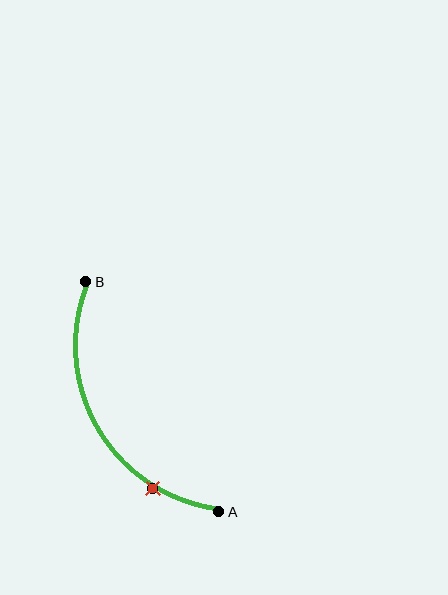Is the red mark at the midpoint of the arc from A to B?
No. The red mark lies on the arc but is closer to endpoint A. The arc midpoint would be at the point on the curve equidistant along the arc from both A and B.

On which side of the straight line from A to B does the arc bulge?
The arc bulges to the left of the straight line connecting A and B.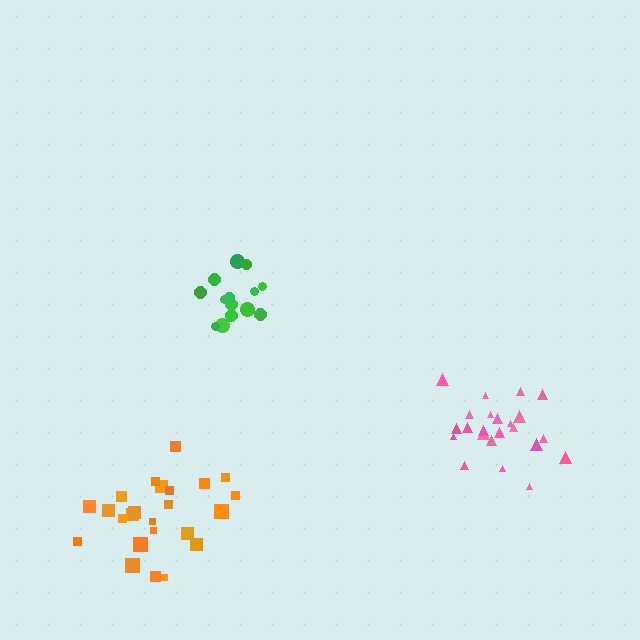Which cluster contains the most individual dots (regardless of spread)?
Orange (24).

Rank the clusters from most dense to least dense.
green, pink, orange.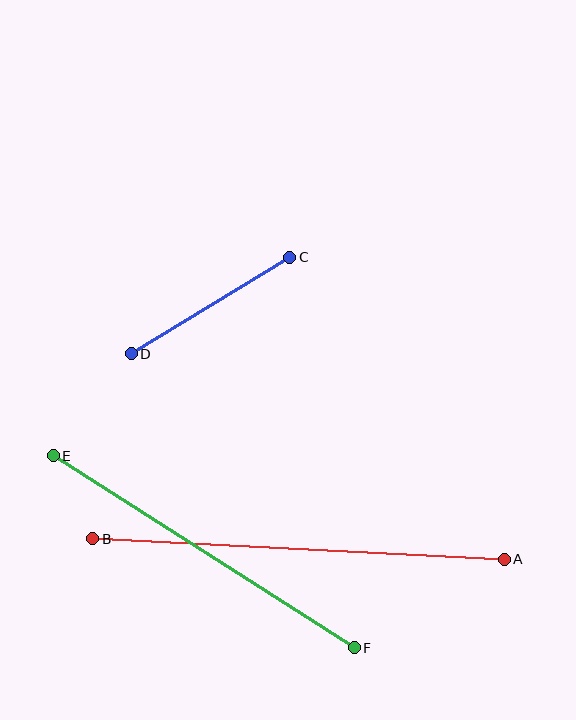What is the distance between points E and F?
The distance is approximately 357 pixels.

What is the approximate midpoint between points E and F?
The midpoint is at approximately (204, 552) pixels.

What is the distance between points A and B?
The distance is approximately 412 pixels.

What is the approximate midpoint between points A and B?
The midpoint is at approximately (299, 549) pixels.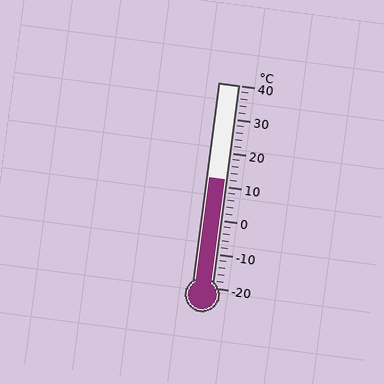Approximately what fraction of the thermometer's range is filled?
The thermometer is filled to approximately 55% of its range.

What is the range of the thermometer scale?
The thermometer scale ranges from -20°C to 40°C.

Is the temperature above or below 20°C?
The temperature is below 20°C.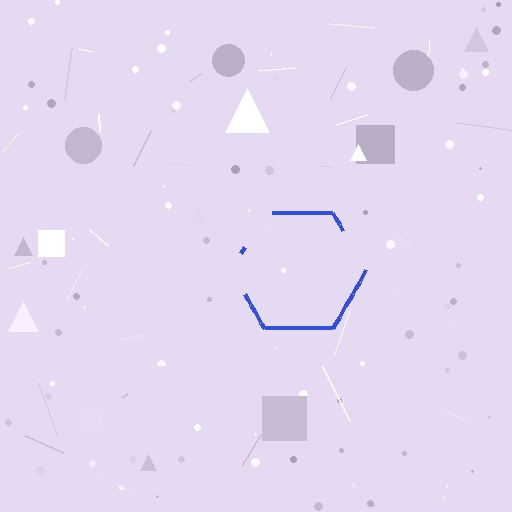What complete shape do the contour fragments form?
The contour fragments form a hexagon.